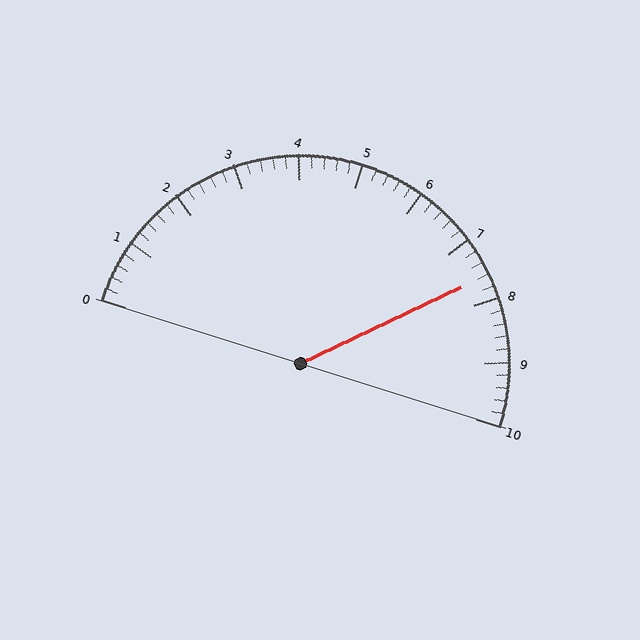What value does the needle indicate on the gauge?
The needle indicates approximately 7.6.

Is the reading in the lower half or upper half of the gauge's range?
The reading is in the upper half of the range (0 to 10).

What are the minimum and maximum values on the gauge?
The gauge ranges from 0 to 10.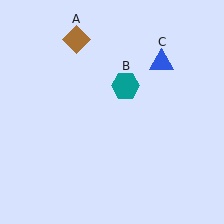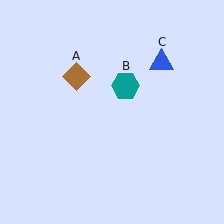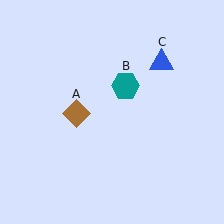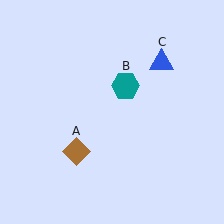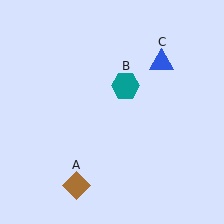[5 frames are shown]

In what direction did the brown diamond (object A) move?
The brown diamond (object A) moved down.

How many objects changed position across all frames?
1 object changed position: brown diamond (object A).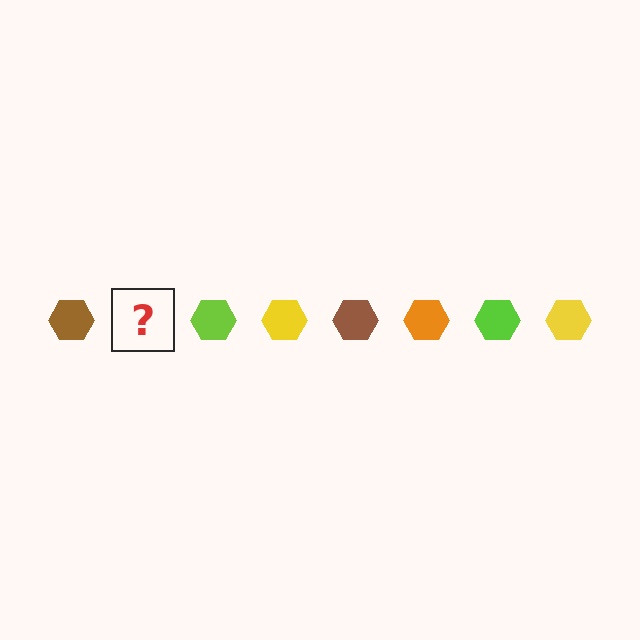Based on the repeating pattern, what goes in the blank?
The blank should be an orange hexagon.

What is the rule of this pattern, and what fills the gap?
The rule is that the pattern cycles through brown, orange, lime, yellow hexagons. The gap should be filled with an orange hexagon.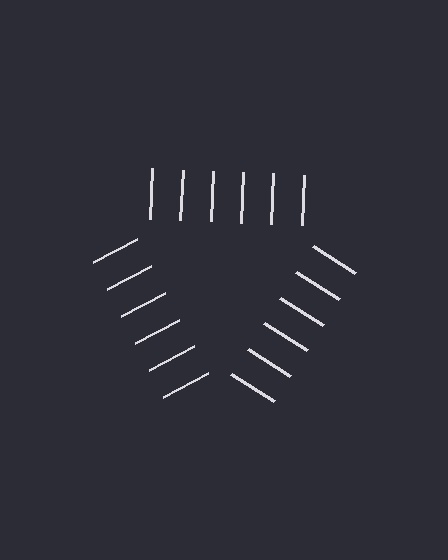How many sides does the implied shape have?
3 sides — the line-ends trace a triangle.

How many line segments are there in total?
18 — 6 along each of the 3 edges.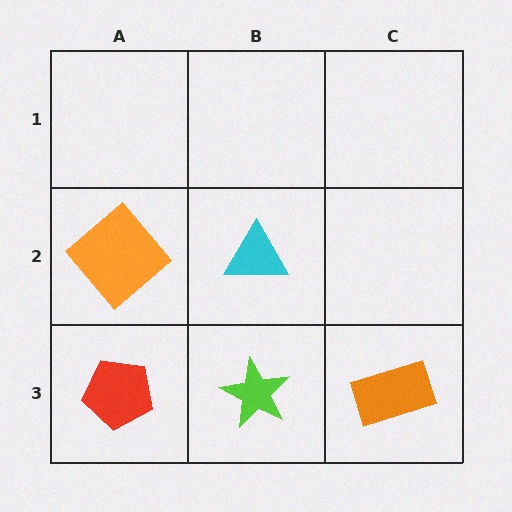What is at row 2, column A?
An orange diamond.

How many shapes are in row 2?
2 shapes.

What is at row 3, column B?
A lime star.